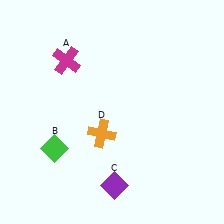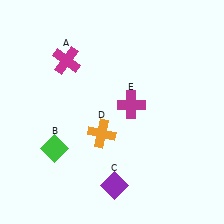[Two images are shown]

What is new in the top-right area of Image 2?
A magenta cross (E) was added in the top-right area of Image 2.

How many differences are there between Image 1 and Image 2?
There is 1 difference between the two images.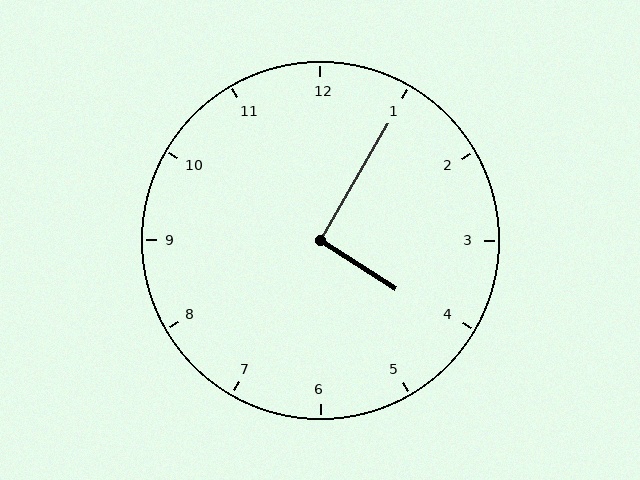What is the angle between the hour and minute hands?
Approximately 92 degrees.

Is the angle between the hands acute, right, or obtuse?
It is right.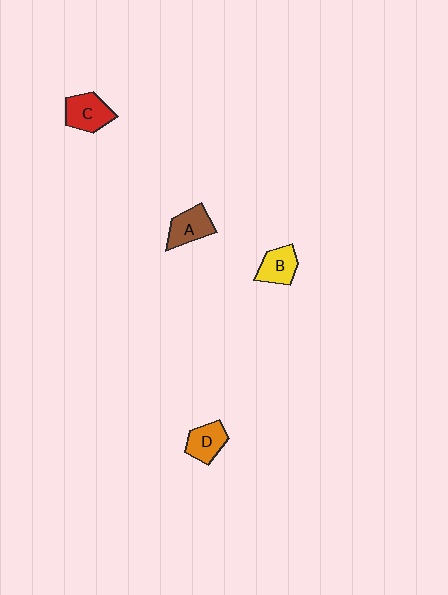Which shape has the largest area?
Shape C (red).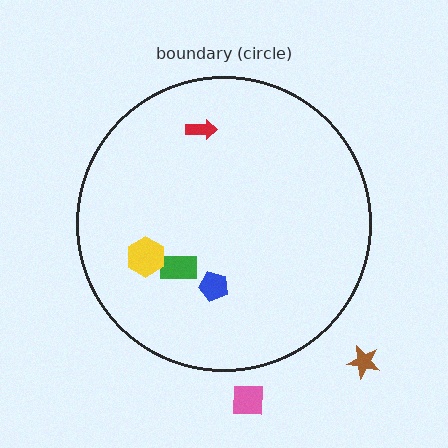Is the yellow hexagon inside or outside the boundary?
Inside.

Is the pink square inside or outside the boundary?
Outside.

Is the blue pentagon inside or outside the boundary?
Inside.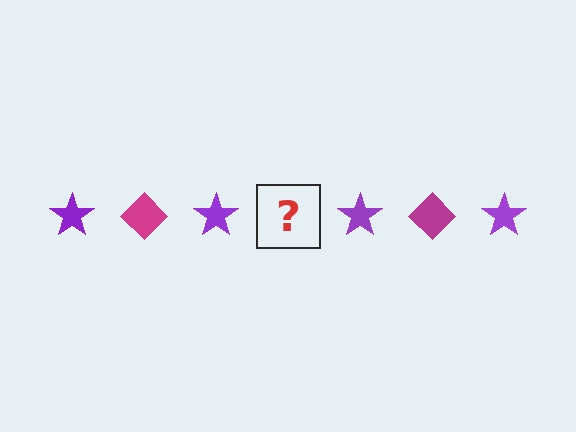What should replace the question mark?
The question mark should be replaced with a magenta diamond.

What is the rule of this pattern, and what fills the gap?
The rule is that the pattern alternates between purple star and magenta diamond. The gap should be filled with a magenta diamond.